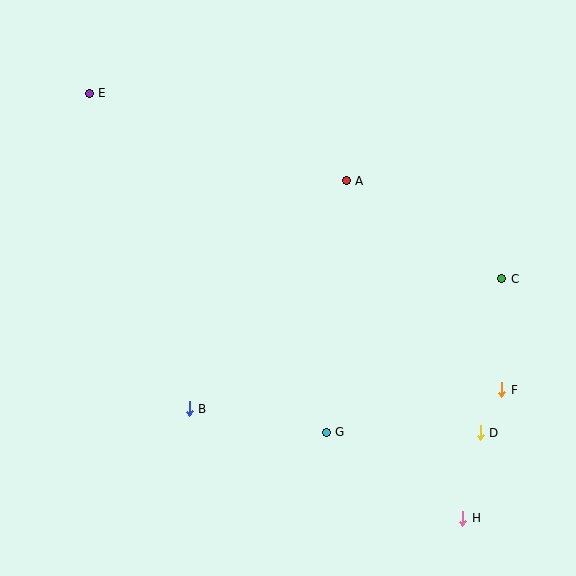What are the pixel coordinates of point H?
Point H is at (463, 518).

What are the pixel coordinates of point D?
Point D is at (480, 433).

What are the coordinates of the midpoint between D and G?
The midpoint between D and G is at (403, 432).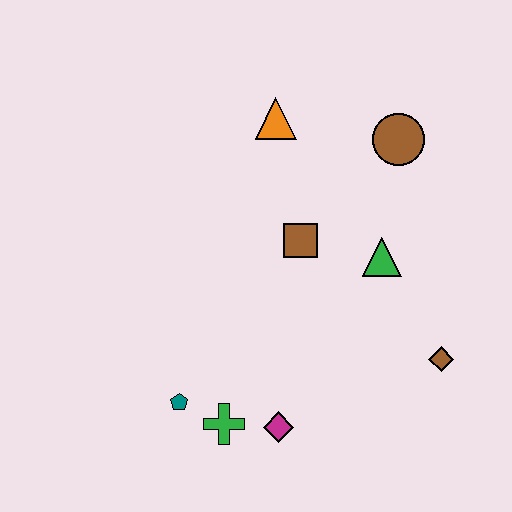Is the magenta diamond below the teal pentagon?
Yes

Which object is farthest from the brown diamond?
The orange triangle is farthest from the brown diamond.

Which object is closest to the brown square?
The green triangle is closest to the brown square.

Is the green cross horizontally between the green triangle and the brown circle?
No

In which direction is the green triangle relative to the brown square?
The green triangle is to the right of the brown square.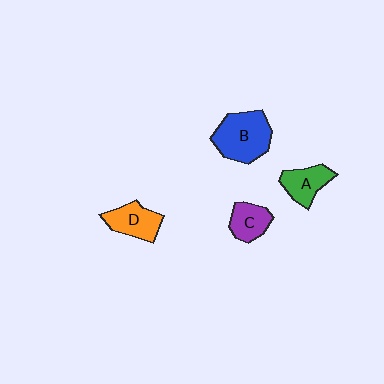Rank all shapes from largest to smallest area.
From largest to smallest: B (blue), D (orange), A (green), C (purple).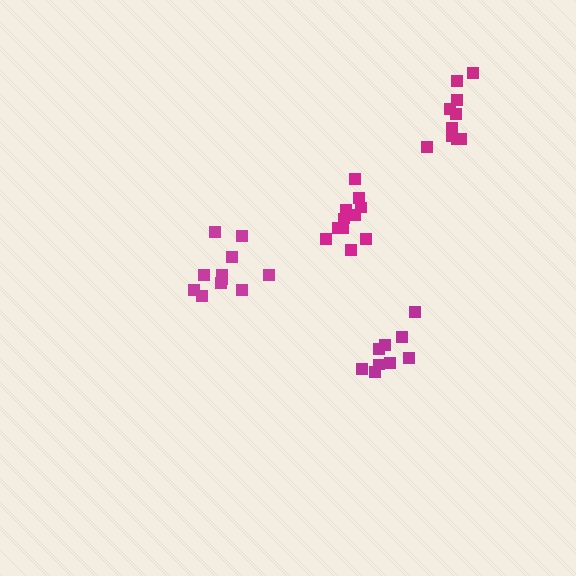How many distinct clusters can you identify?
There are 4 distinct clusters.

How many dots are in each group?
Group 1: 11 dots, Group 2: 10 dots, Group 3: 9 dots, Group 4: 11 dots (41 total).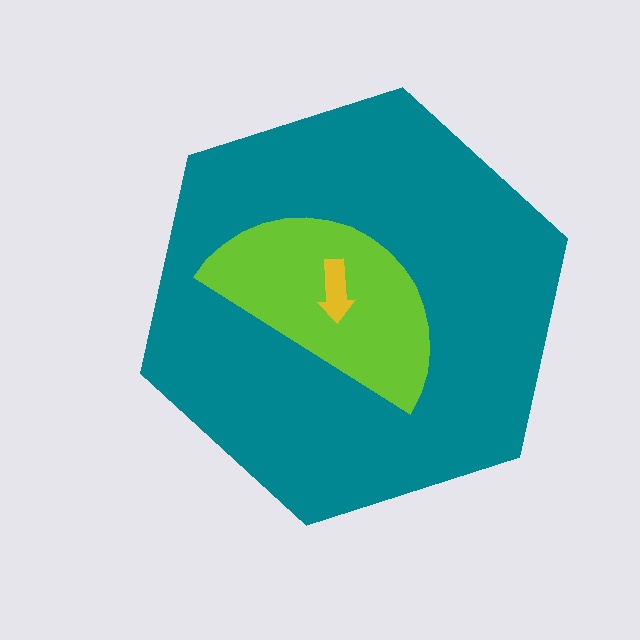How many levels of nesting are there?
3.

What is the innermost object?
The yellow arrow.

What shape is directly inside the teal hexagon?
The lime semicircle.